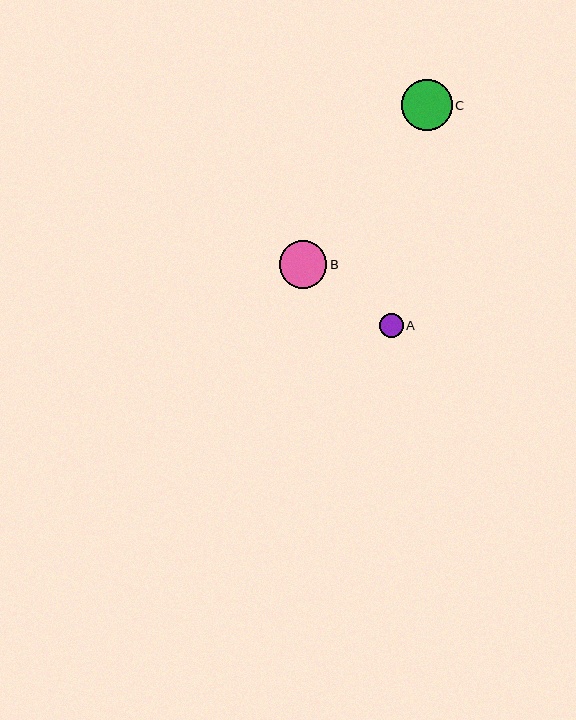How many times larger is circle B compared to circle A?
Circle B is approximately 2.0 times the size of circle A.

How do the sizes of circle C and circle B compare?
Circle C and circle B are approximately the same size.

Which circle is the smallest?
Circle A is the smallest with a size of approximately 23 pixels.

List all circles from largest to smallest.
From largest to smallest: C, B, A.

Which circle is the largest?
Circle C is the largest with a size of approximately 51 pixels.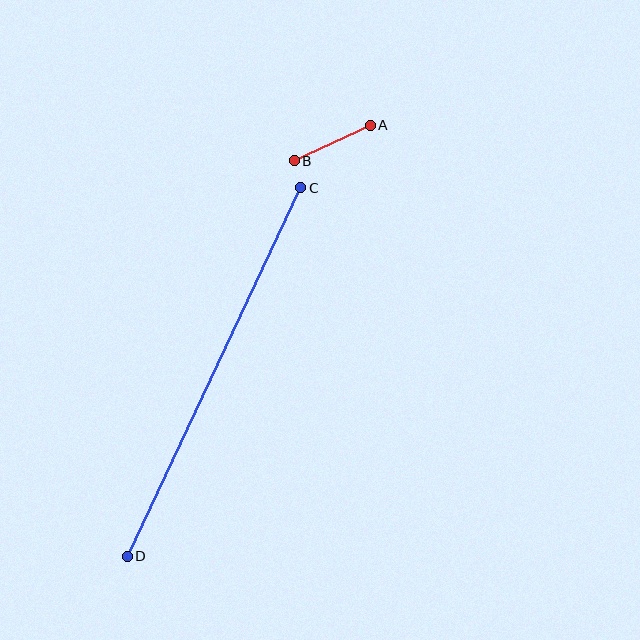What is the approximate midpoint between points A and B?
The midpoint is at approximately (332, 143) pixels.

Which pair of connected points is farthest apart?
Points C and D are farthest apart.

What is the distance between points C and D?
The distance is approximately 407 pixels.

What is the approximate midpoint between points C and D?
The midpoint is at approximately (214, 372) pixels.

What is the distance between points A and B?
The distance is approximately 84 pixels.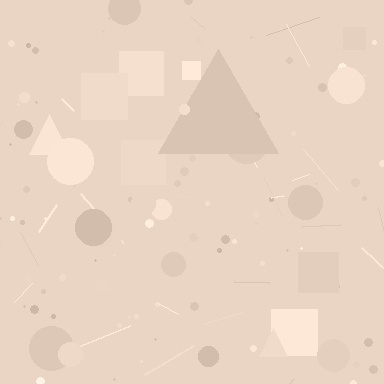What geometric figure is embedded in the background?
A triangle is embedded in the background.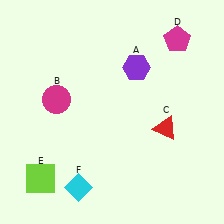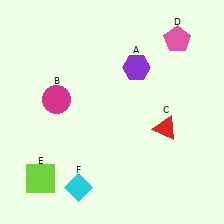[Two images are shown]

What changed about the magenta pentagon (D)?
In Image 1, D is magenta. In Image 2, it changed to pink.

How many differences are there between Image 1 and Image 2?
There is 1 difference between the two images.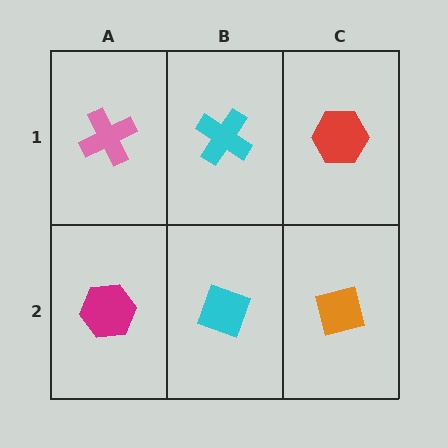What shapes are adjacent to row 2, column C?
A red hexagon (row 1, column C), a cyan diamond (row 2, column B).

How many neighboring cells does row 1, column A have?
2.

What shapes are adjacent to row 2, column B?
A cyan cross (row 1, column B), a magenta hexagon (row 2, column A), an orange square (row 2, column C).